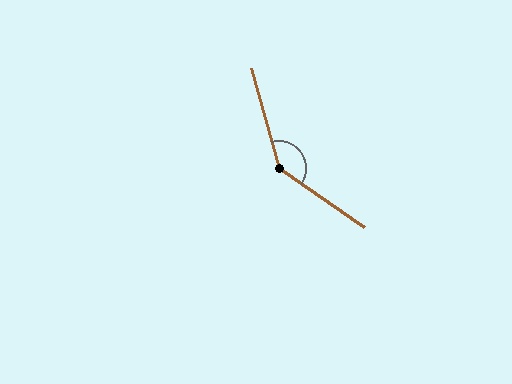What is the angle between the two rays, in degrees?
Approximately 140 degrees.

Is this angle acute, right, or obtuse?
It is obtuse.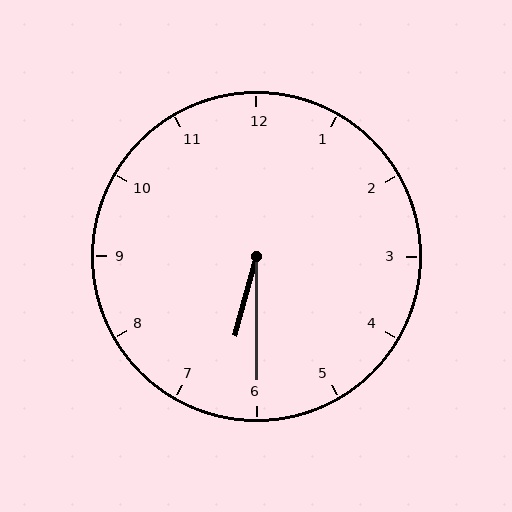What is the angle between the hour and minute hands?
Approximately 15 degrees.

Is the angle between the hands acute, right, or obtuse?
It is acute.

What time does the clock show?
6:30.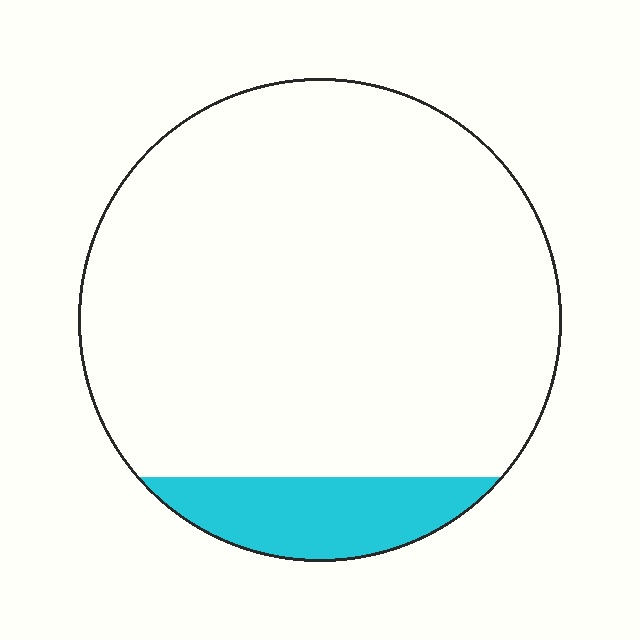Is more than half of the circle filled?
No.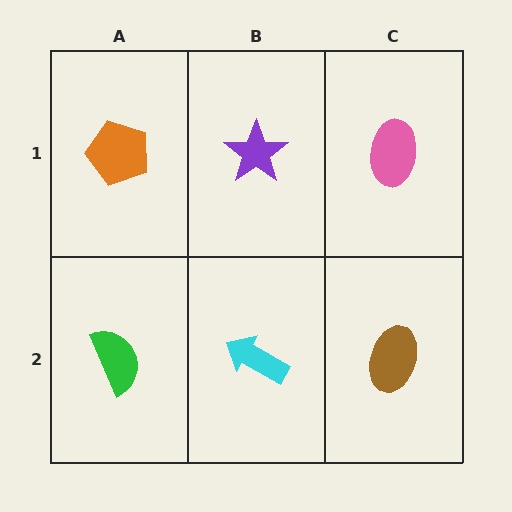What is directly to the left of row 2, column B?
A green semicircle.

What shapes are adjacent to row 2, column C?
A pink ellipse (row 1, column C), a cyan arrow (row 2, column B).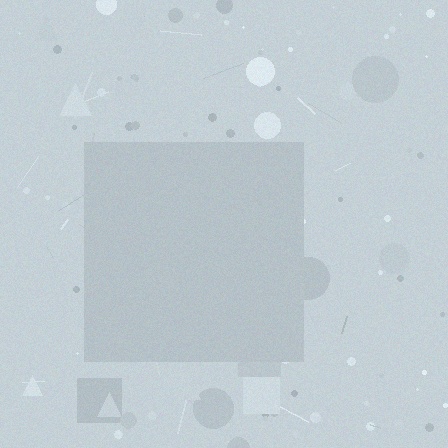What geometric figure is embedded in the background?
A square is embedded in the background.